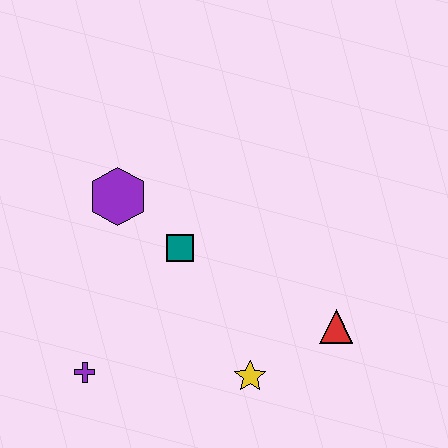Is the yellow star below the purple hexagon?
Yes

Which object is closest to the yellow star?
The red triangle is closest to the yellow star.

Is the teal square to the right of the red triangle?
No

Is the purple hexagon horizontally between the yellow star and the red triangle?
No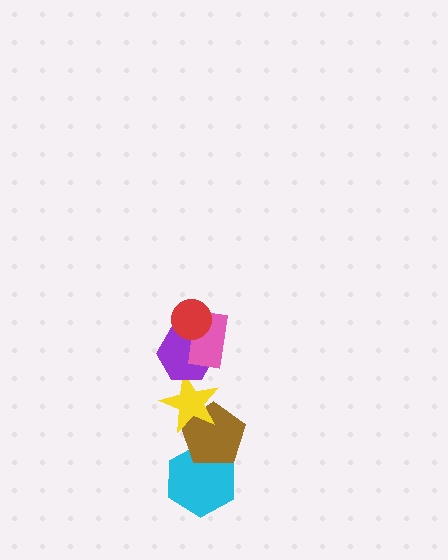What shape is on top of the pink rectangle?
The red circle is on top of the pink rectangle.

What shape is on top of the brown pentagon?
The yellow star is on top of the brown pentagon.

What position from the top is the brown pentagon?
The brown pentagon is 5th from the top.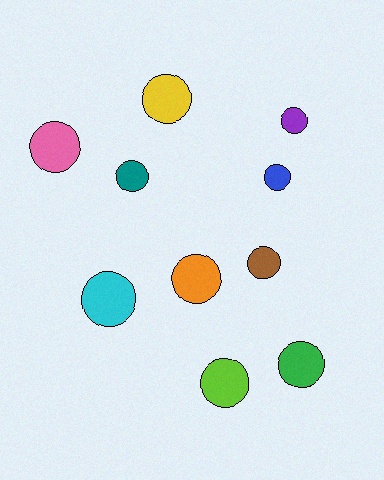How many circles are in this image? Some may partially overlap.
There are 10 circles.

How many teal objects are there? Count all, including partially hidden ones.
There is 1 teal object.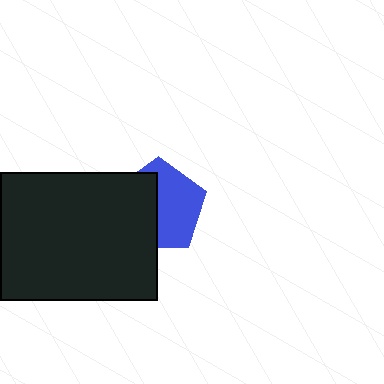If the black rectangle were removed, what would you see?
You would see the complete blue pentagon.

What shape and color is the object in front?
The object in front is a black rectangle.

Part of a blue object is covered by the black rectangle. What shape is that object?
It is a pentagon.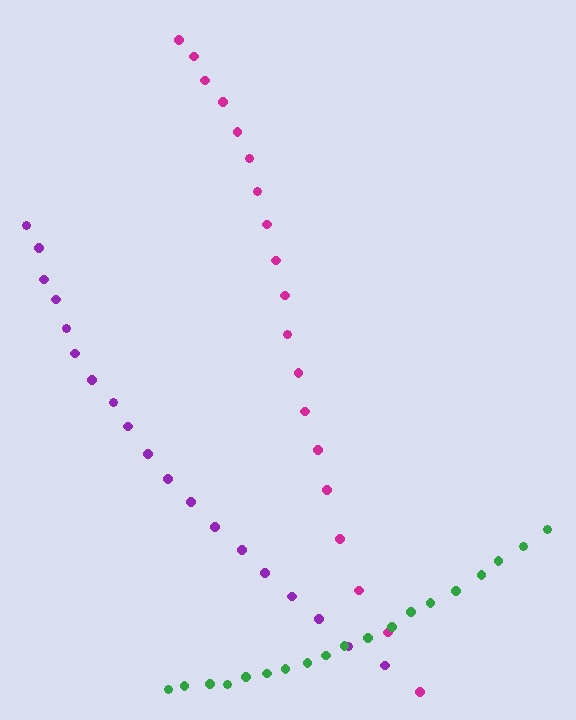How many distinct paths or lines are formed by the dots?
There are 3 distinct paths.